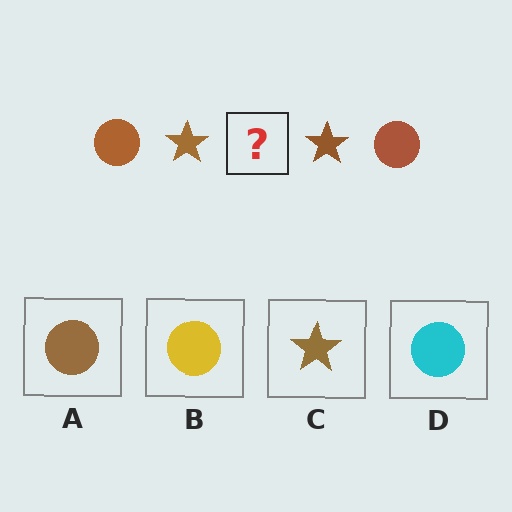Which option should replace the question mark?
Option A.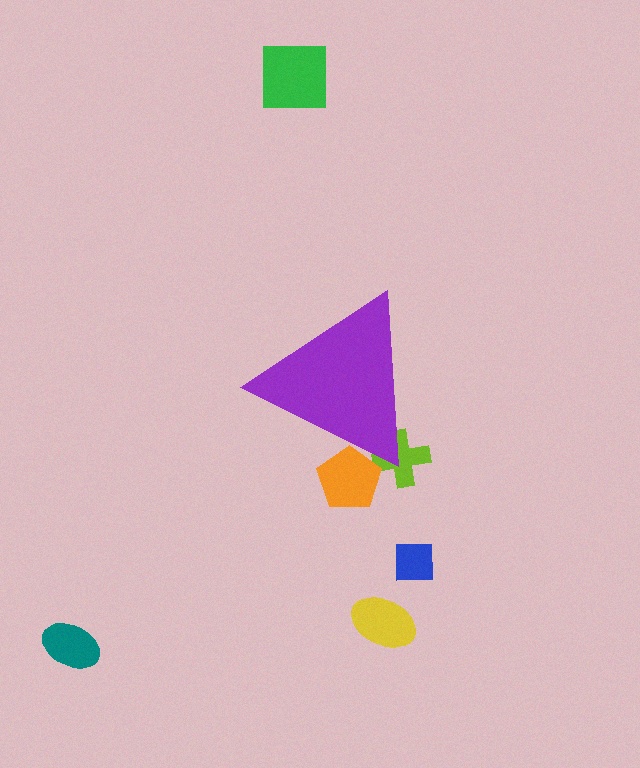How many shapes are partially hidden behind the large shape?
2 shapes are partially hidden.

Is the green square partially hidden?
No, the green square is fully visible.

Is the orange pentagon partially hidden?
Yes, the orange pentagon is partially hidden behind the purple triangle.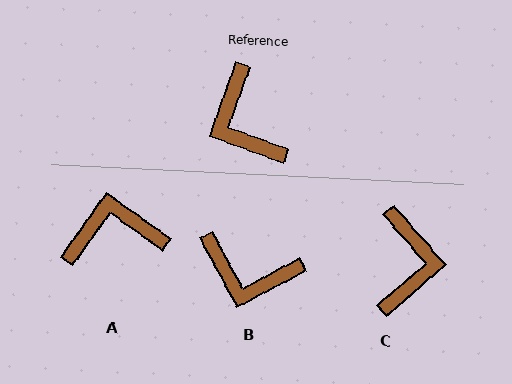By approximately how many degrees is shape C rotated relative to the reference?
Approximately 151 degrees counter-clockwise.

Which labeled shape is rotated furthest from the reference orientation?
C, about 151 degrees away.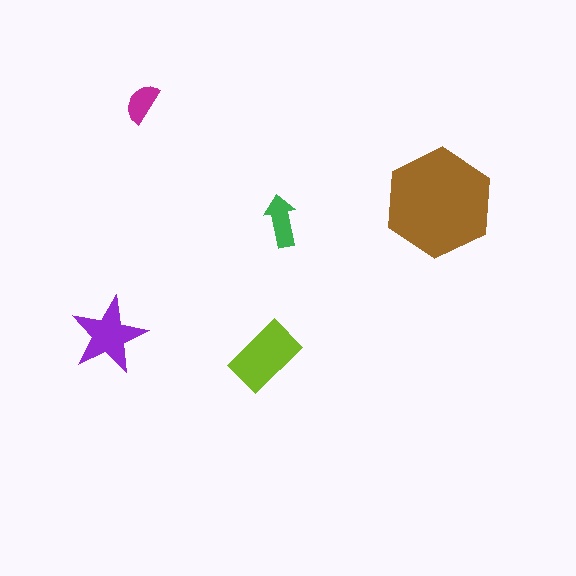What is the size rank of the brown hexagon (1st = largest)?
1st.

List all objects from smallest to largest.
The magenta semicircle, the green arrow, the purple star, the lime rectangle, the brown hexagon.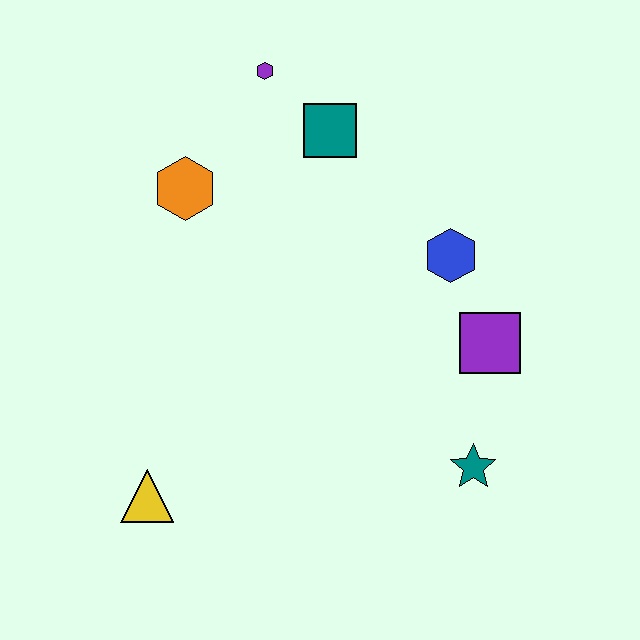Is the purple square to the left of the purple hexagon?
No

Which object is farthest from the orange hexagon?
The teal star is farthest from the orange hexagon.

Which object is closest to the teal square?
The purple hexagon is closest to the teal square.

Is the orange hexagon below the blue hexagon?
No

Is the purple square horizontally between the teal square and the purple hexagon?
No